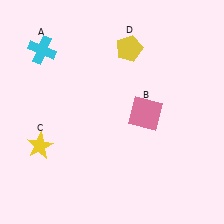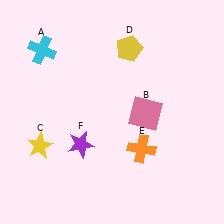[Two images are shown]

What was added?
An orange cross (E), a purple star (F) were added in Image 2.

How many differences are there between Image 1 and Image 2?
There are 2 differences between the two images.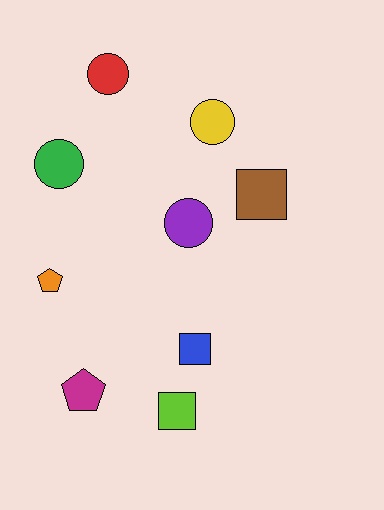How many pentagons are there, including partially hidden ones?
There are 2 pentagons.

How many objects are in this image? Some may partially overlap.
There are 9 objects.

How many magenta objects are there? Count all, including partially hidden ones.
There is 1 magenta object.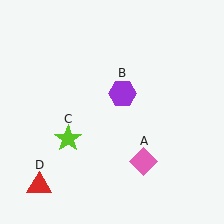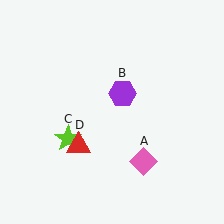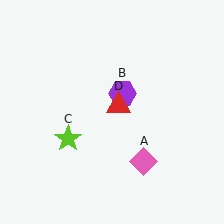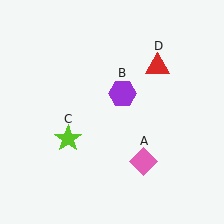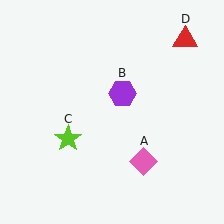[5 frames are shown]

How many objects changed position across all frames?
1 object changed position: red triangle (object D).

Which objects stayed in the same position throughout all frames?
Pink diamond (object A) and purple hexagon (object B) and lime star (object C) remained stationary.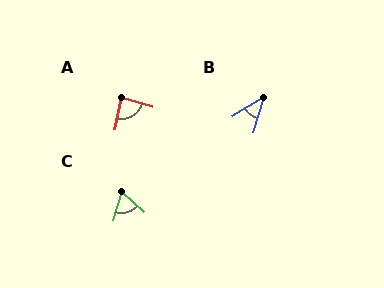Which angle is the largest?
A, at approximately 83 degrees.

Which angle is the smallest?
B, at approximately 43 degrees.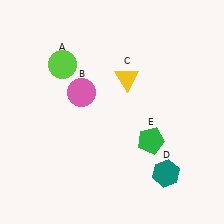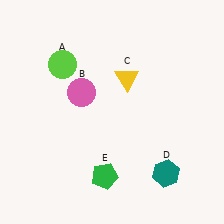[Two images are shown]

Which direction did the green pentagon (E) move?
The green pentagon (E) moved left.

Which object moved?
The green pentagon (E) moved left.